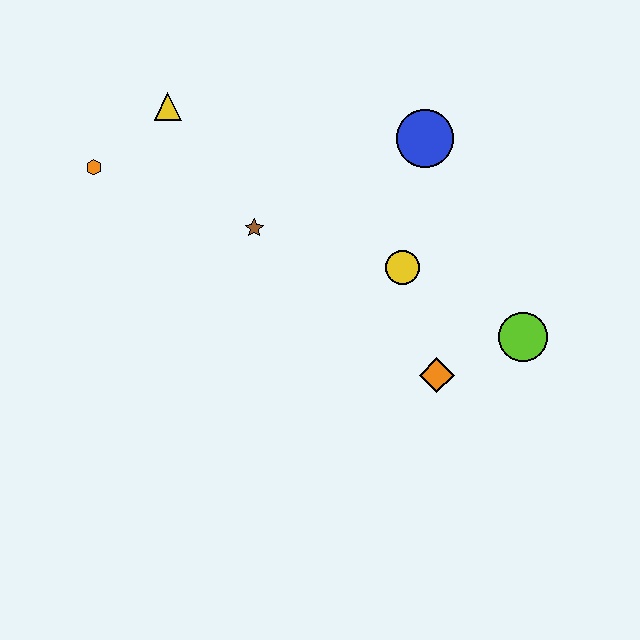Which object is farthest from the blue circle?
The orange hexagon is farthest from the blue circle.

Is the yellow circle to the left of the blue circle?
Yes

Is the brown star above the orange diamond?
Yes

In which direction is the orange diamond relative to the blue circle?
The orange diamond is below the blue circle.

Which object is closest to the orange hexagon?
The yellow triangle is closest to the orange hexagon.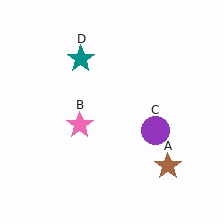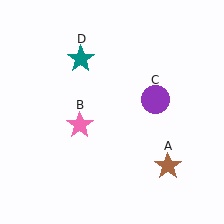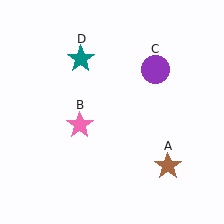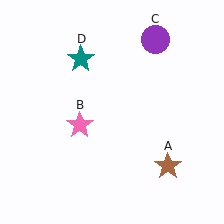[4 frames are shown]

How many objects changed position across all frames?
1 object changed position: purple circle (object C).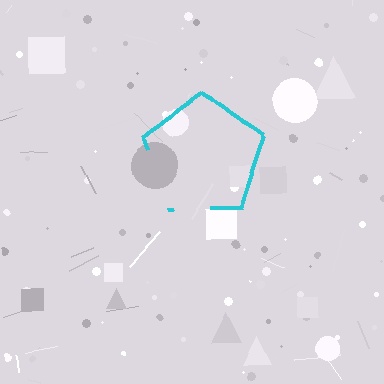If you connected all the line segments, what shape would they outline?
They would outline a pentagon.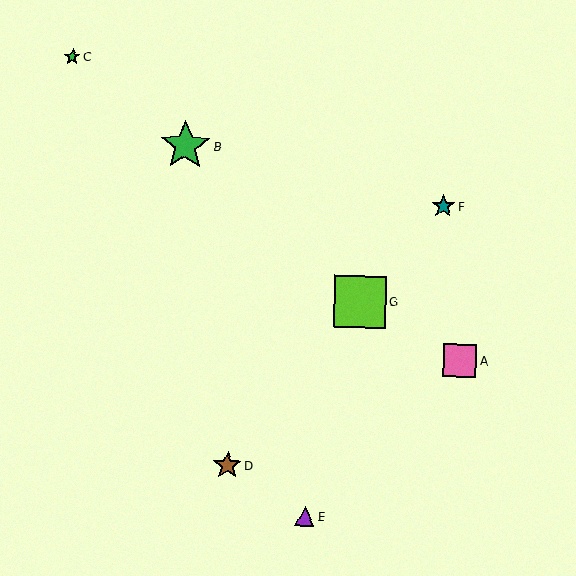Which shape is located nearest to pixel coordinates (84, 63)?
The green star (labeled C) at (73, 57) is nearest to that location.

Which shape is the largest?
The lime square (labeled G) is the largest.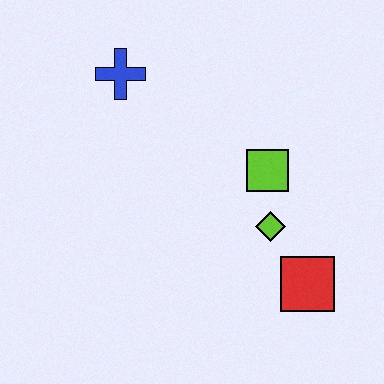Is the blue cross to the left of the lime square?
Yes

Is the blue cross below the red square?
No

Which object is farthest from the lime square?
The blue cross is farthest from the lime square.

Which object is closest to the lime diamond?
The lime square is closest to the lime diamond.